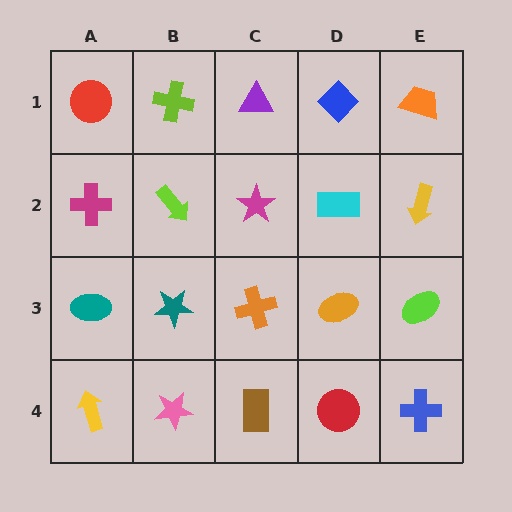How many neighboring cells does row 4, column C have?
3.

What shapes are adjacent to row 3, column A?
A magenta cross (row 2, column A), a yellow arrow (row 4, column A), a teal star (row 3, column B).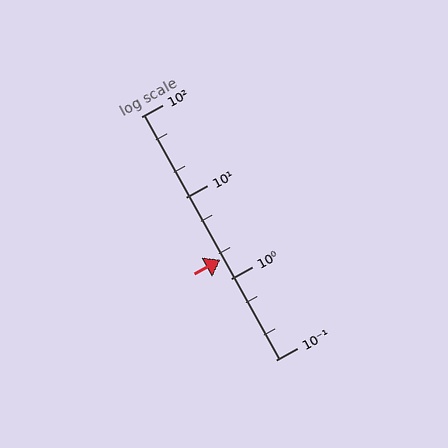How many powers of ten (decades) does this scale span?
The scale spans 3 decades, from 0.1 to 100.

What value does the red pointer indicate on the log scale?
The pointer indicates approximately 1.7.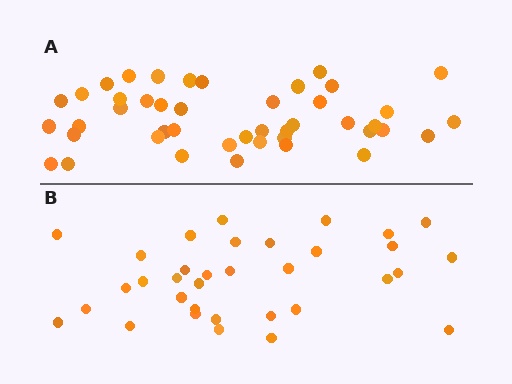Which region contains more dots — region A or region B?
Region A (the top region) has more dots.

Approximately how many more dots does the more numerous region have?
Region A has roughly 10 or so more dots than region B.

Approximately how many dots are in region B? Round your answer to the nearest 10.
About 30 dots. (The exact count is 34, which rounds to 30.)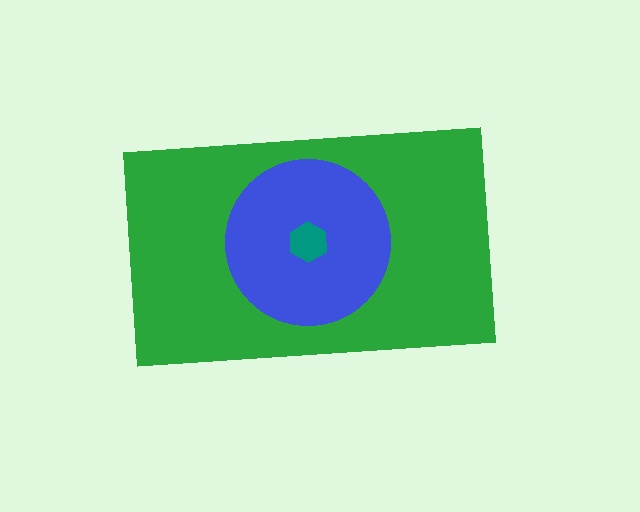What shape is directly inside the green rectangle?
The blue circle.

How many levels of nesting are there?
3.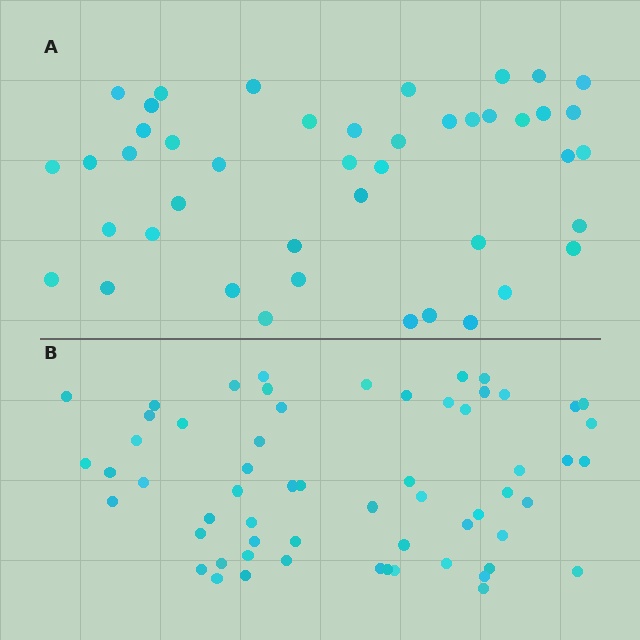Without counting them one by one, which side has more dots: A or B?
Region B (the bottom region) has more dots.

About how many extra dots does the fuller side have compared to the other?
Region B has approximately 15 more dots than region A.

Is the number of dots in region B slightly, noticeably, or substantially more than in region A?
Region B has noticeably more, but not dramatically so. The ratio is roughly 1.4 to 1.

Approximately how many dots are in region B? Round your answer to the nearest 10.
About 60 dots.